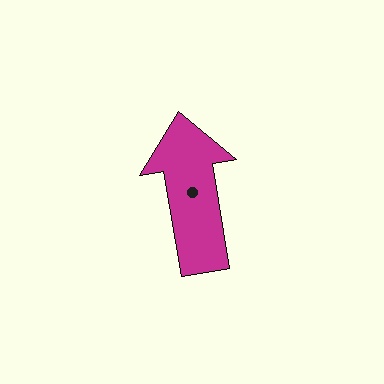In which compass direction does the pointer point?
North.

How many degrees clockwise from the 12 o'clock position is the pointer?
Approximately 351 degrees.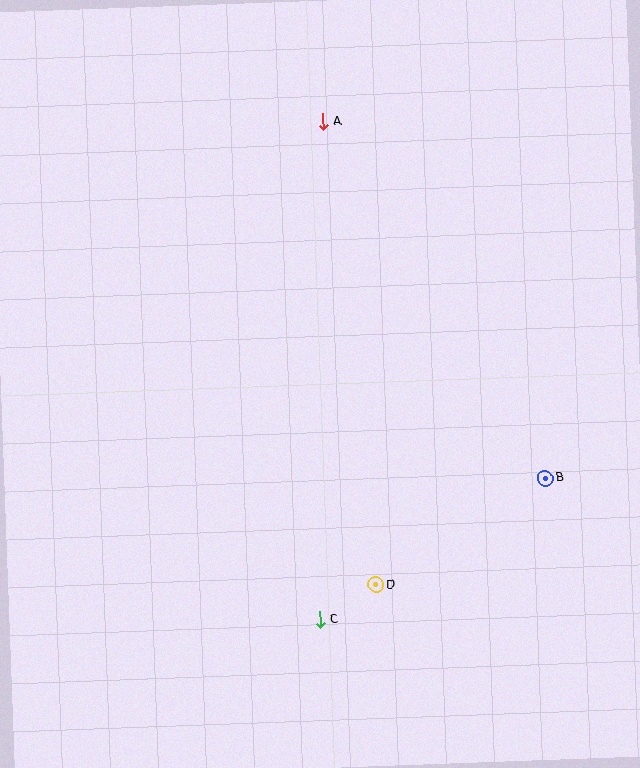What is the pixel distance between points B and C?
The distance between B and C is 266 pixels.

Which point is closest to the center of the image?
Point D at (376, 585) is closest to the center.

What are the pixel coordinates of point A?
Point A is at (323, 122).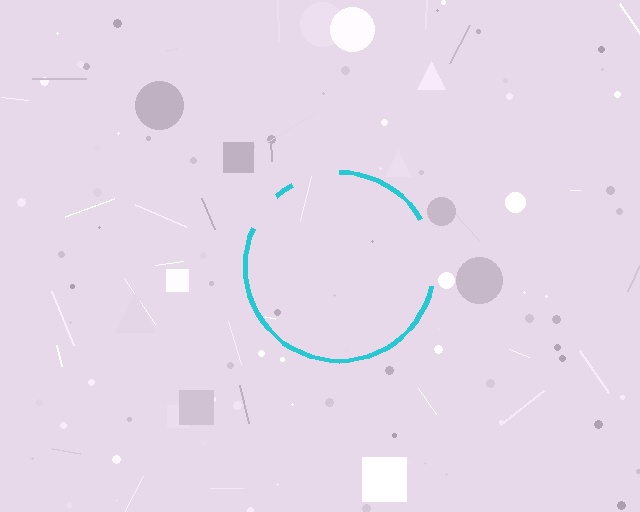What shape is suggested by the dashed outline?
The dashed outline suggests a circle.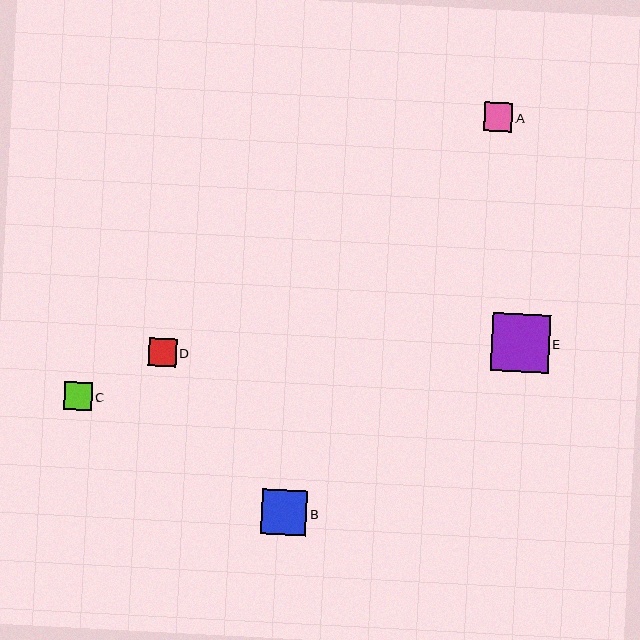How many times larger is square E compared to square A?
Square E is approximately 2.0 times the size of square A.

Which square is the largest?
Square E is the largest with a size of approximately 57 pixels.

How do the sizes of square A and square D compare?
Square A and square D are approximately the same size.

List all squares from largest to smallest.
From largest to smallest: E, B, A, C, D.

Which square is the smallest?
Square D is the smallest with a size of approximately 28 pixels.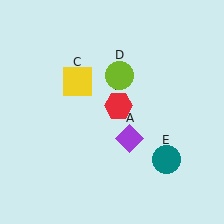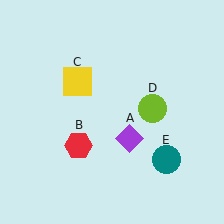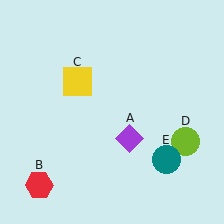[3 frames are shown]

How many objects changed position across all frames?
2 objects changed position: red hexagon (object B), lime circle (object D).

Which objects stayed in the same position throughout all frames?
Purple diamond (object A) and yellow square (object C) and teal circle (object E) remained stationary.